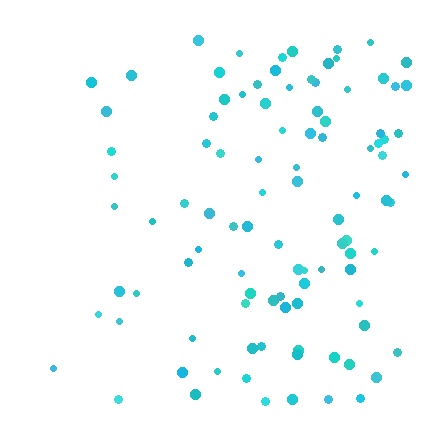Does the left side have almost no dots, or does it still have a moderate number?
Still a moderate number, just noticeably fewer than the right.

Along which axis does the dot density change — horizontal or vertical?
Horizontal.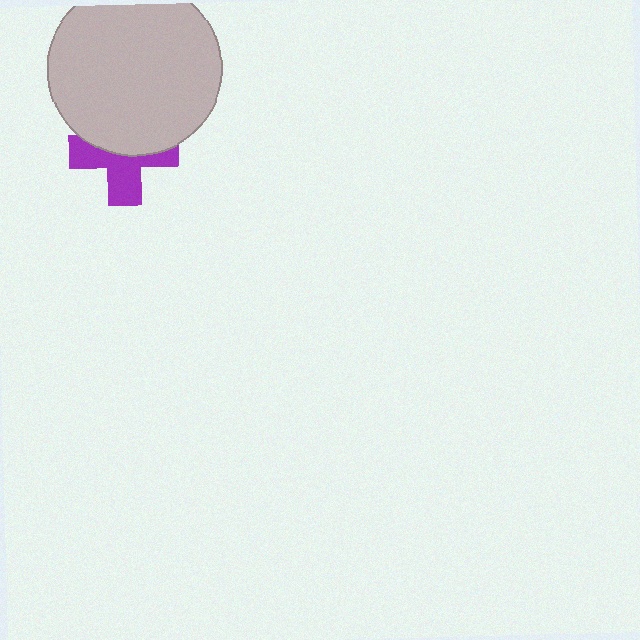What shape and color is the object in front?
The object in front is a light gray circle.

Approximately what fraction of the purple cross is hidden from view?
Roughly 48% of the purple cross is hidden behind the light gray circle.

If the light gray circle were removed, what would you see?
You would see the complete purple cross.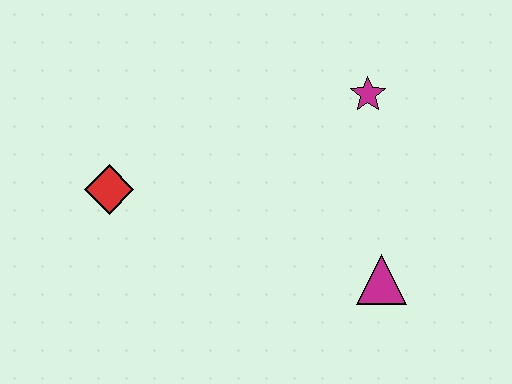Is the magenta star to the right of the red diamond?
Yes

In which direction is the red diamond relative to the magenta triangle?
The red diamond is to the left of the magenta triangle.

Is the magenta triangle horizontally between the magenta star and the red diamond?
No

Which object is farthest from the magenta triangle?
The red diamond is farthest from the magenta triangle.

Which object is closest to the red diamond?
The magenta star is closest to the red diamond.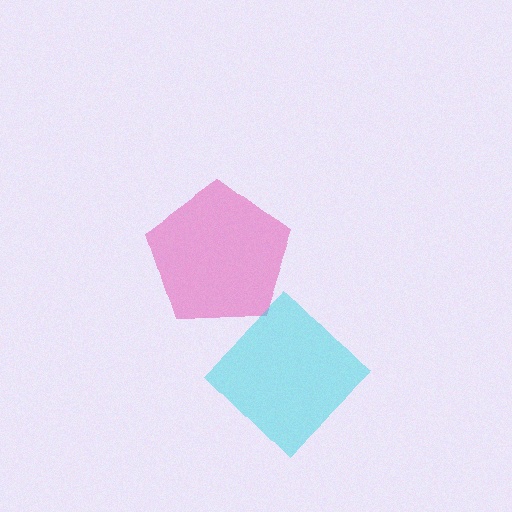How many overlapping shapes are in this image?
There are 2 overlapping shapes in the image.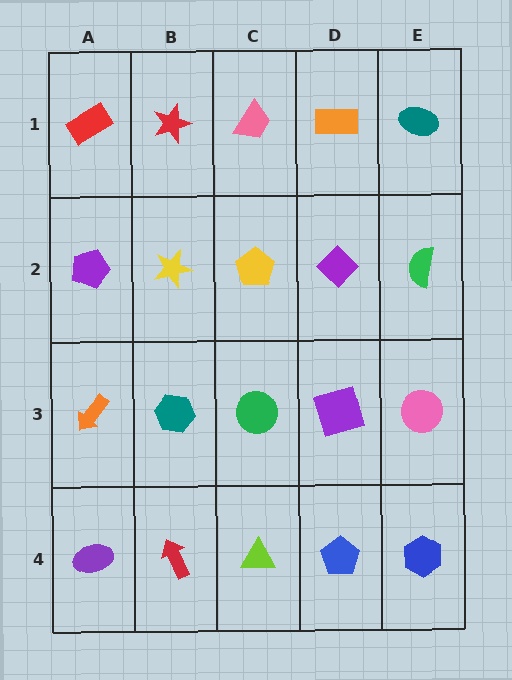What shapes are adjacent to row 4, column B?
A teal hexagon (row 3, column B), a purple ellipse (row 4, column A), a lime triangle (row 4, column C).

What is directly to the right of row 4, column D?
A blue hexagon.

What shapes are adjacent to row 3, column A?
A purple pentagon (row 2, column A), a purple ellipse (row 4, column A), a teal hexagon (row 3, column B).